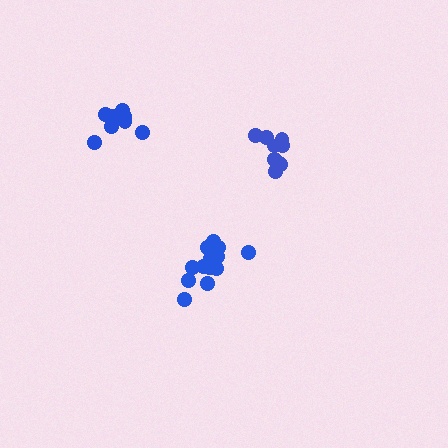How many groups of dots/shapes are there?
There are 3 groups.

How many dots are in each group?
Group 1: 14 dots, Group 2: 9 dots, Group 3: 8 dots (31 total).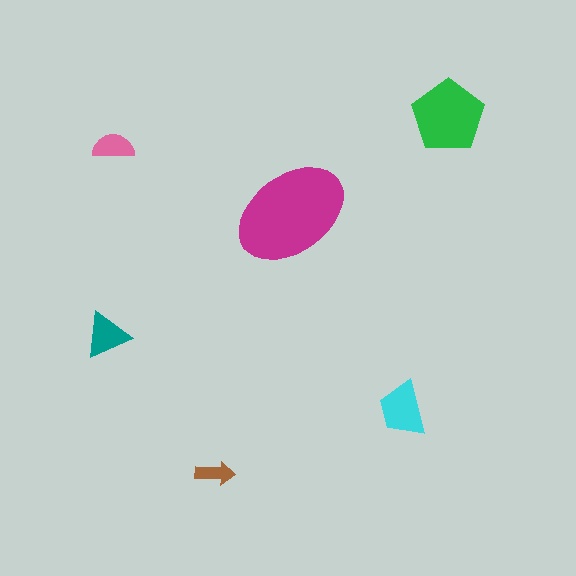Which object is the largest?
The magenta ellipse.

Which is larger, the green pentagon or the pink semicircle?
The green pentagon.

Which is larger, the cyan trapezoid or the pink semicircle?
The cyan trapezoid.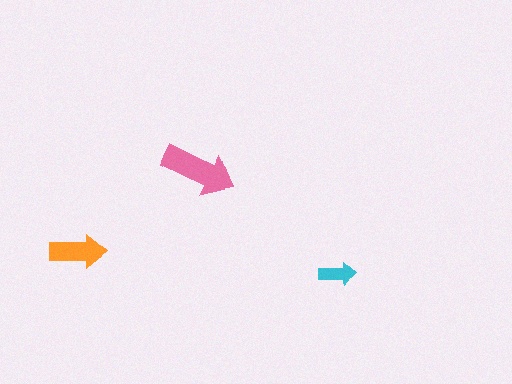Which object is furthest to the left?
The orange arrow is leftmost.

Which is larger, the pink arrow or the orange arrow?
The pink one.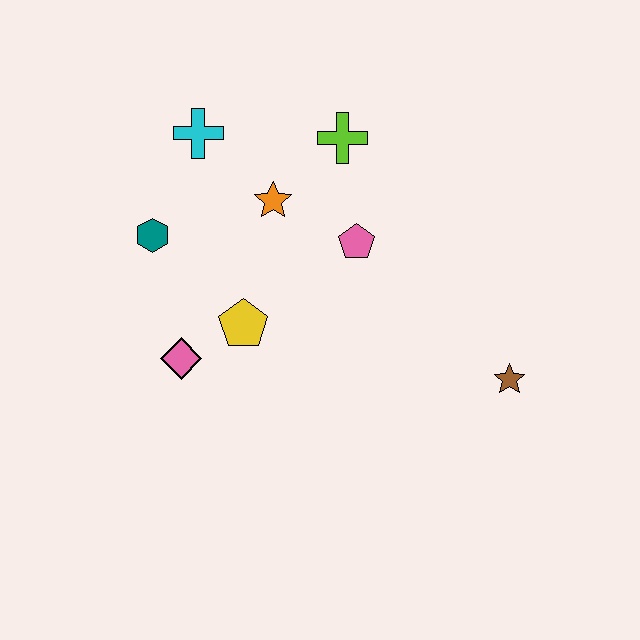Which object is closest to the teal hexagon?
The cyan cross is closest to the teal hexagon.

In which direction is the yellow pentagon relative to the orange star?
The yellow pentagon is below the orange star.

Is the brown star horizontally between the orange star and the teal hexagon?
No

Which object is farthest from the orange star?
The brown star is farthest from the orange star.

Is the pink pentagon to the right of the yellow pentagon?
Yes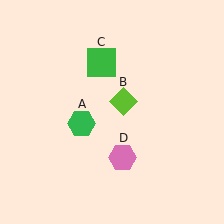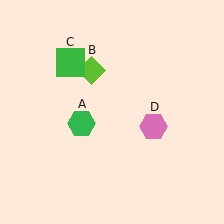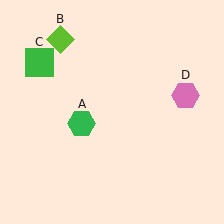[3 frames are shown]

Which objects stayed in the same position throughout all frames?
Green hexagon (object A) remained stationary.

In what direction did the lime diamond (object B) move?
The lime diamond (object B) moved up and to the left.